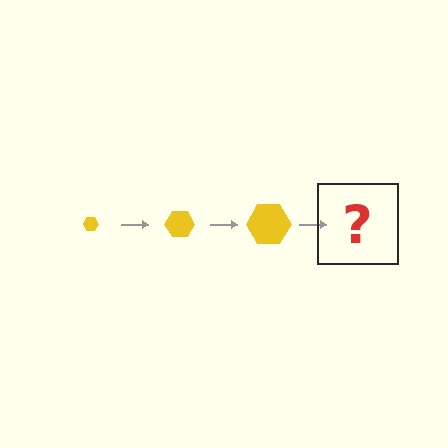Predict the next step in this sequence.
The next step is a yellow hexagon, larger than the previous one.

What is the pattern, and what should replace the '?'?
The pattern is that the hexagon gets progressively larger each step. The '?' should be a yellow hexagon, larger than the previous one.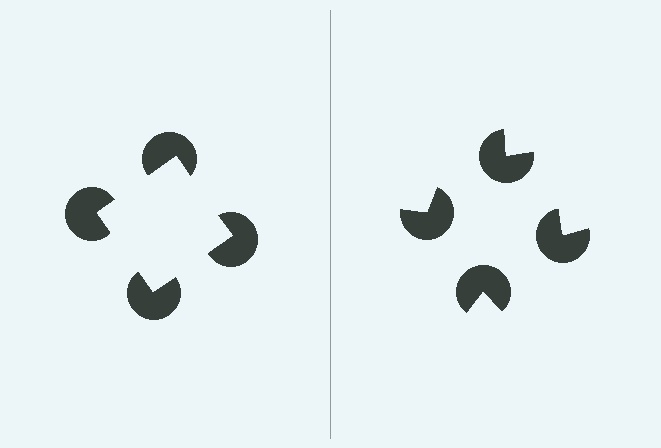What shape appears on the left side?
An illusory square.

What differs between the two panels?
The pac-man discs are positioned identically on both sides; only the wedge orientations differ. On the left they align to a square; on the right they are misaligned.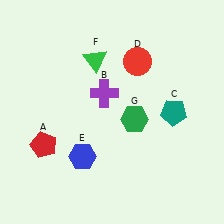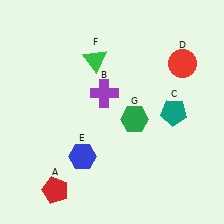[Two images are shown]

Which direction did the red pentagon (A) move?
The red pentagon (A) moved down.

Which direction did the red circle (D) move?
The red circle (D) moved right.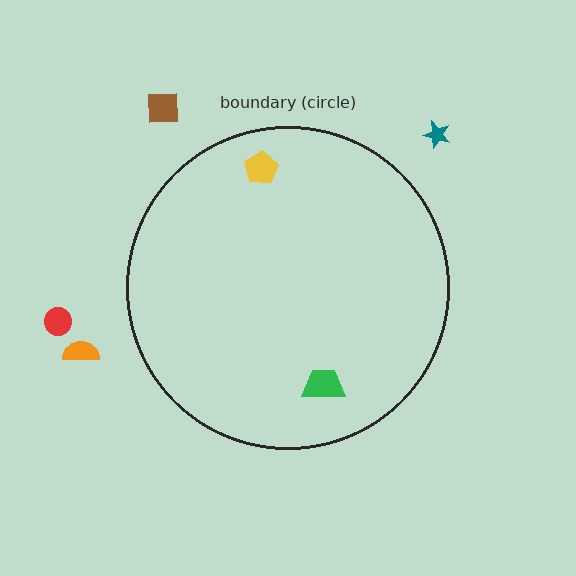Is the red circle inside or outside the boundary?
Outside.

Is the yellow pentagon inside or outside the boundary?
Inside.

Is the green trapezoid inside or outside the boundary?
Inside.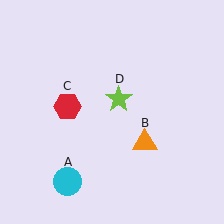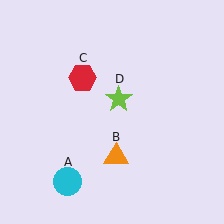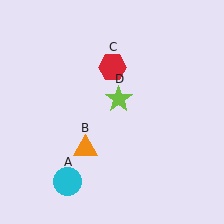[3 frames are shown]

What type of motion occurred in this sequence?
The orange triangle (object B), red hexagon (object C) rotated clockwise around the center of the scene.